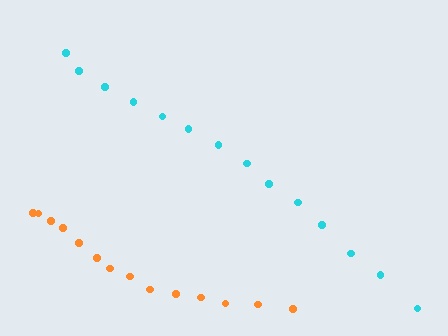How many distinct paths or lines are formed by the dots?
There are 2 distinct paths.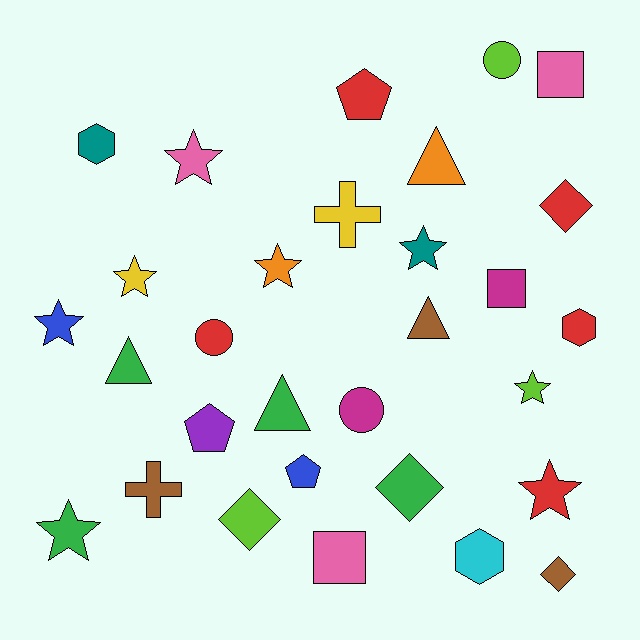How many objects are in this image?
There are 30 objects.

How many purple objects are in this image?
There is 1 purple object.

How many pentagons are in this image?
There are 3 pentagons.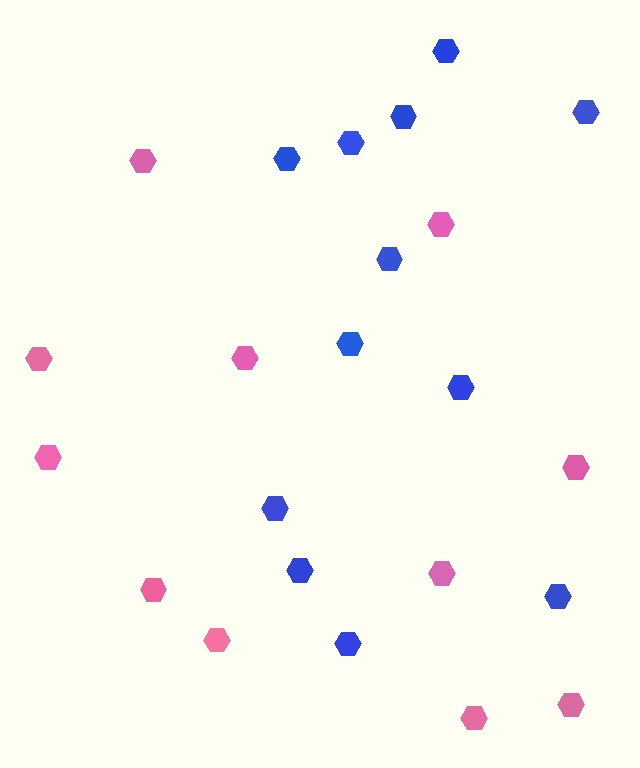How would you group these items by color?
There are 2 groups: one group of blue hexagons (12) and one group of pink hexagons (11).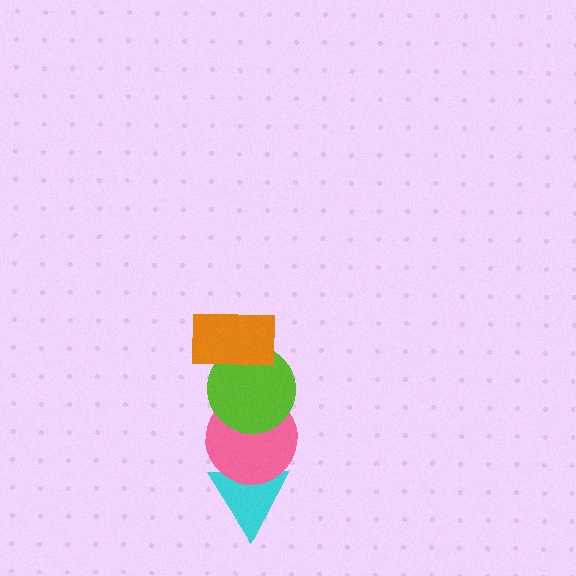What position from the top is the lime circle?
The lime circle is 2nd from the top.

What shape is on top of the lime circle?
The orange rectangle is on top of the lime circle.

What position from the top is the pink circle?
The pink circle is 3rd from the top.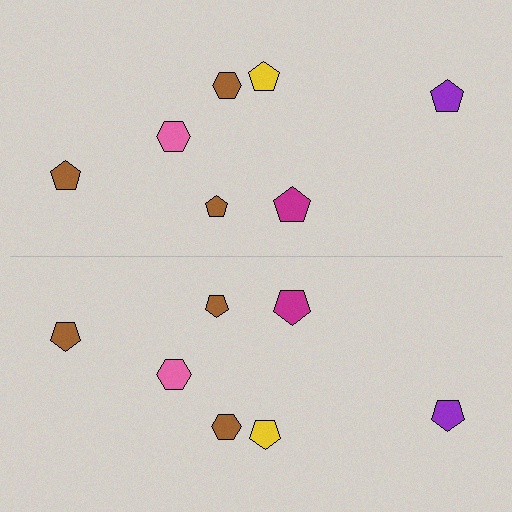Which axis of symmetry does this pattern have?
The pattern has a horizontal axis of symmetry running through the center of the image.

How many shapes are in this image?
There are 14 shapes in this image.